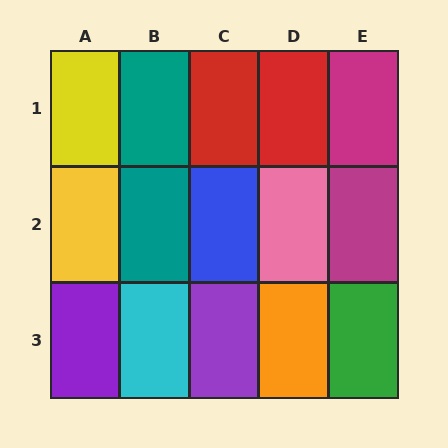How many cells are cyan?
1 cell is cyan.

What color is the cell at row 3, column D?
Orange.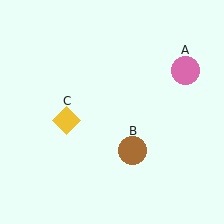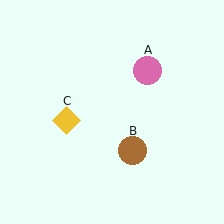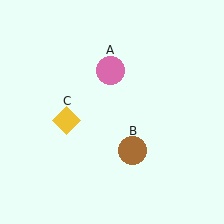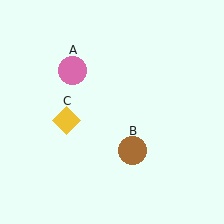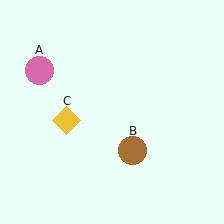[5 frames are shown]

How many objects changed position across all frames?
1 object changed position: pink circle (object A).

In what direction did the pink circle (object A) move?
The pink circle (object A) moved left.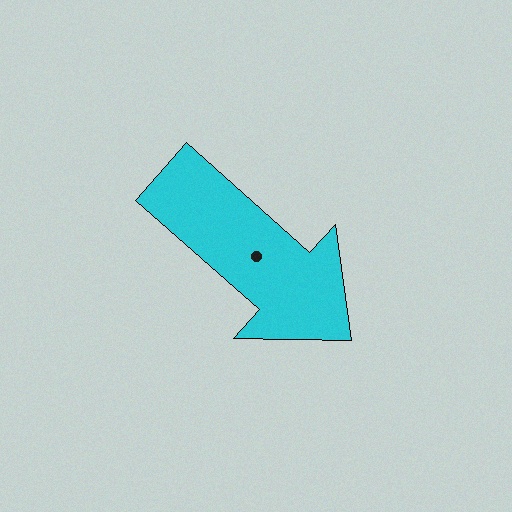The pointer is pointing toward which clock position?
Roughly 4 o'clock.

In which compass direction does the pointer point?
Southeast.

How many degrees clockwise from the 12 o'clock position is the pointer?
Approximately 132 degrees.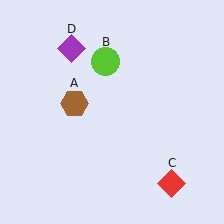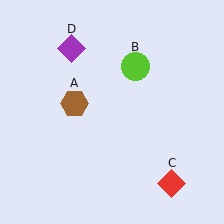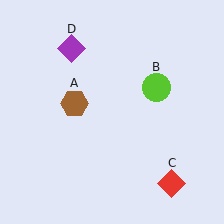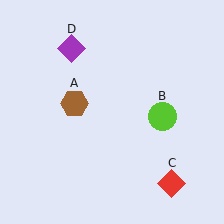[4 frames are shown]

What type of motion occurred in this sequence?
The lime circle (object B) rotated clockwise around the center of the scene.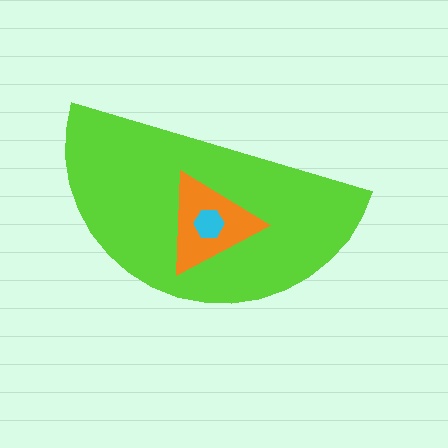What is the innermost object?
The cyan hexagon.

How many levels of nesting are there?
3.